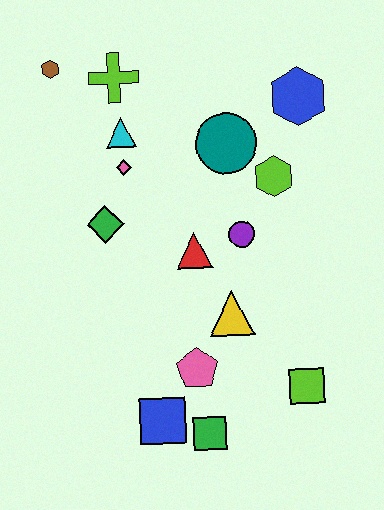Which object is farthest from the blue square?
The brown hexagon is farthest from the blue square.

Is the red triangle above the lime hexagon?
No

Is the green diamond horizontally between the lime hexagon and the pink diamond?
No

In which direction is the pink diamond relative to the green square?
The pink diamond is above the green square.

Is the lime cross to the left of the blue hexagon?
Yes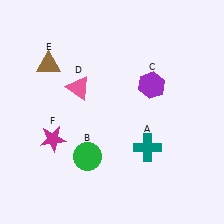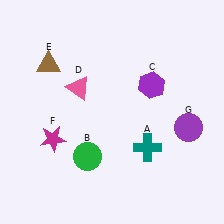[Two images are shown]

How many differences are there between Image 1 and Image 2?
There is 1 difference between the two images.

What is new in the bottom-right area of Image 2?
A purple circle (G) was added in the bottom-right area of Image 2.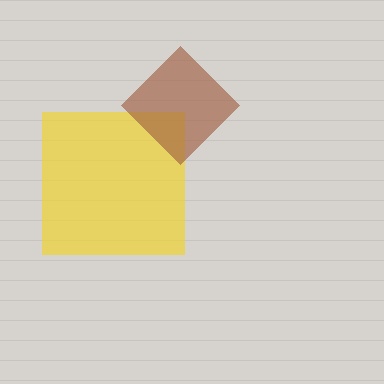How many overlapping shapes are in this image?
There are 2 overlapping shapes in the image.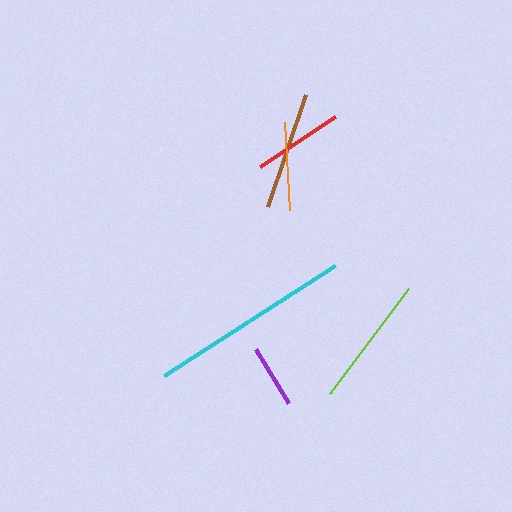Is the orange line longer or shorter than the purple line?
The orange line is longer than the purple line.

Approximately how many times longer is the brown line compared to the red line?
The brown line is approximately 1.3 times the length of the red line.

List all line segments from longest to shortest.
From longest to shortest: cyan, lime, brown, red, orange, purple.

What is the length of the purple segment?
The purple segment is approximately 63 pixels long.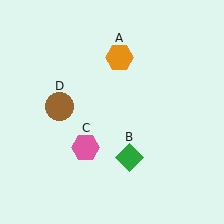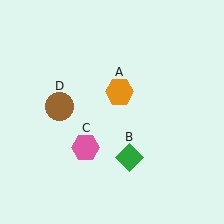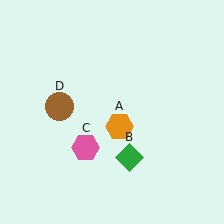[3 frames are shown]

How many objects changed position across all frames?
1 object changed position: orange hexagon (object A).